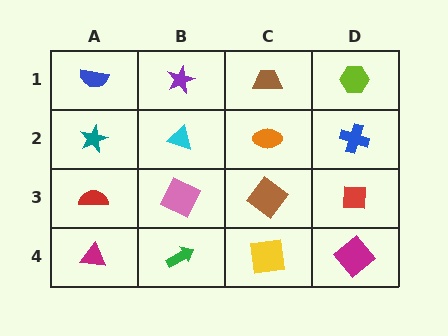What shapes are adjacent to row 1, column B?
A cyan triangle (row 2, column B), a blue semicircle (row 1, column A), a brown trapezoid (row 1, column C).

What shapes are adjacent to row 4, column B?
A pink square (row 3, column B), a magenta triangle (row 4, column A), a yellow square (row 4, column C).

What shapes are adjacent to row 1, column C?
An orange ellipse (row 2, column C), a purple star (row 1, column B), a lime hexagon (row 1, column D).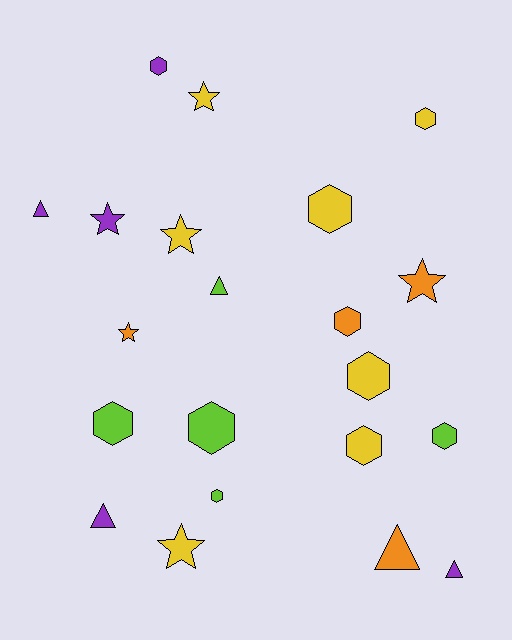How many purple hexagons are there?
There is 1 purple hexagon.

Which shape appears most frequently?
Hexagon, with 10 objects.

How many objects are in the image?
There are 21 objects.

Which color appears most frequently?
Yellow, with 7 objects.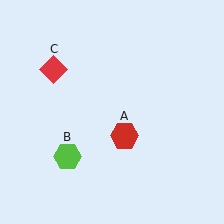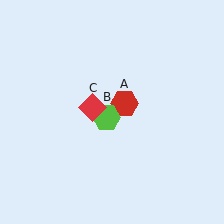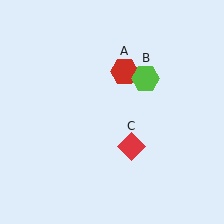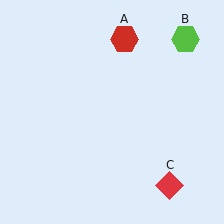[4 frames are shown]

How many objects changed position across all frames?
3 objects changed position: red hexagon (object A), lime hexagon (object B), red diamond (object C).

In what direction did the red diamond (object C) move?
The red diamond (object C) moved down and to the right.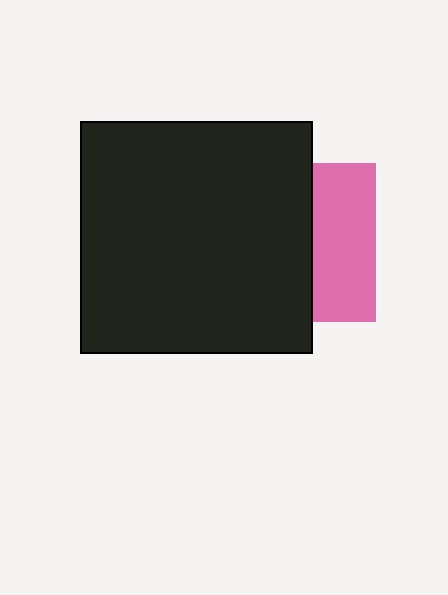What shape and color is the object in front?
The object in front is a black square.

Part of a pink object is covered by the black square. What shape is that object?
It is a square.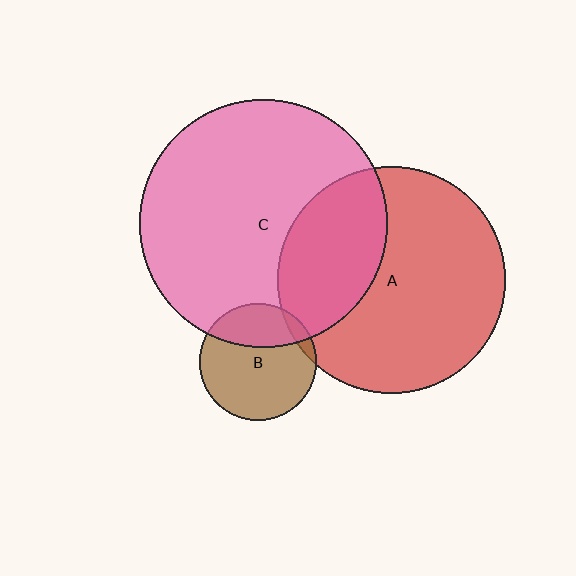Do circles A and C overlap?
Yes.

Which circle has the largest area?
Circle C (pink).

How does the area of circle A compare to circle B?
Approximately 3.8 times.